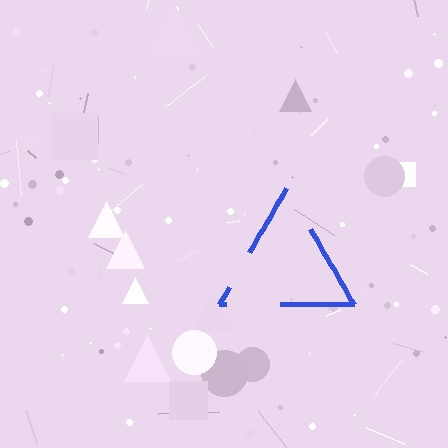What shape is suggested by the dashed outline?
The dashed outline suggests a triangle.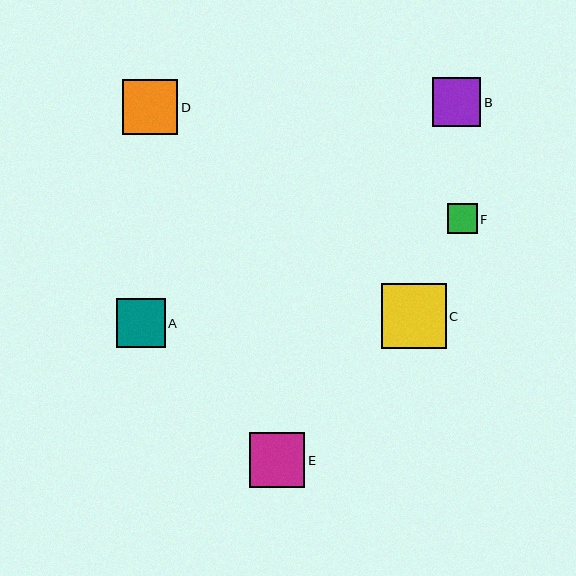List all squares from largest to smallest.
From largest to smallest: C, D, E, A, B, F.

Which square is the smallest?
Square F is the smallest with a size of approximately 30 pixels.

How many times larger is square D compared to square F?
Square D is approximately 1.8 times the size of square F.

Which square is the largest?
Square C is the largest with a size of approximately 65 pixels.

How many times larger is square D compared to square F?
Square D is approximately 1.8 times the size of square F.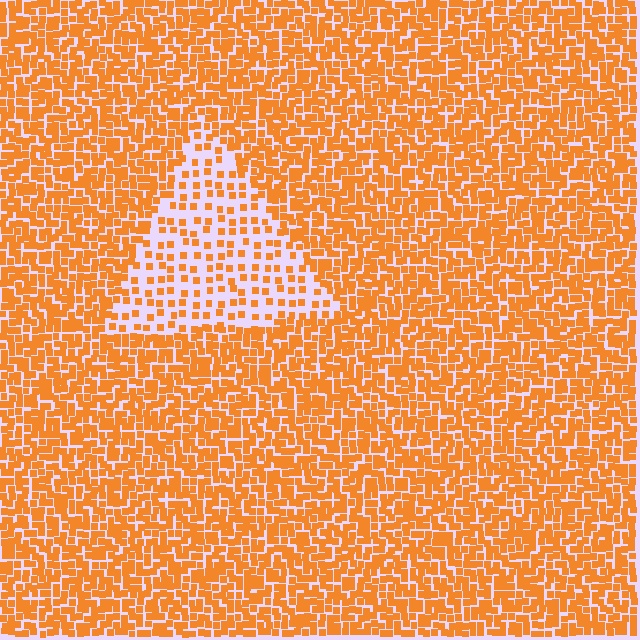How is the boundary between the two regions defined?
The boundary is defined by a change in element density (approximately 2.5x ratio). All elements are the same color, size, and shape.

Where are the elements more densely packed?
The elements are more densely packed outside the triangle boundary.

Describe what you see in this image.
The image contains small orange elements arranged at two different densities. A triangle-shaped region is visible where the elements are less densely packed than the surrounding area.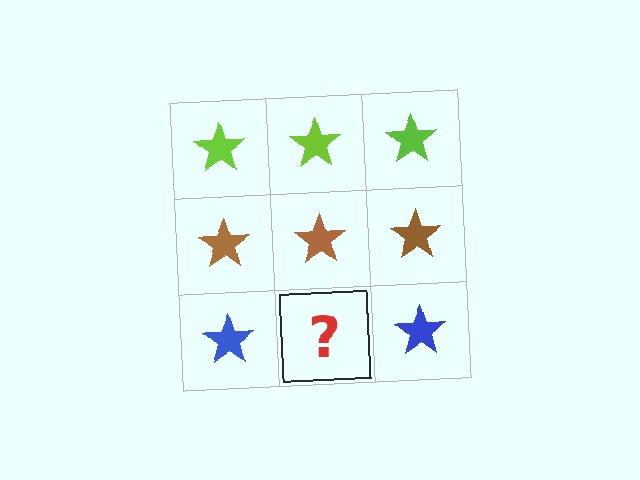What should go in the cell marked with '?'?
The missing cell should contain a blue star.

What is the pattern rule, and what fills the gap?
The rule is that each row has a consistent color. The gap should be filled with a blue star.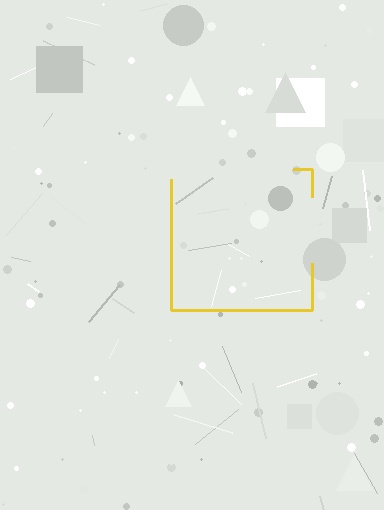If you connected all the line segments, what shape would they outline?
They would outline a square.